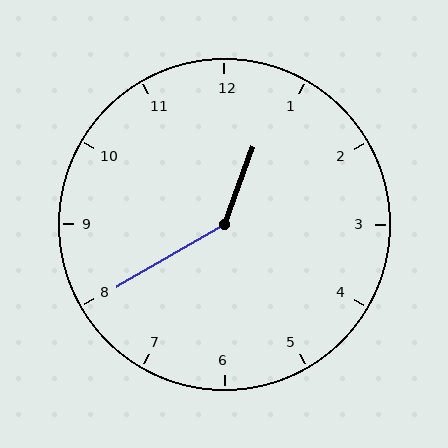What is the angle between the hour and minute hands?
Approximately 140 degrees.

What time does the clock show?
12:40.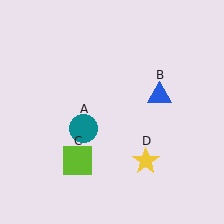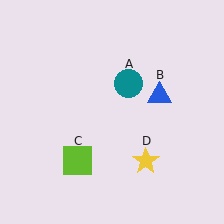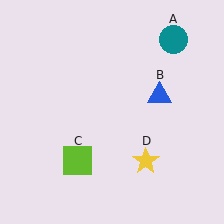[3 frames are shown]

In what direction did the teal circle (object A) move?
The teal circle (object A) moved up and to the right.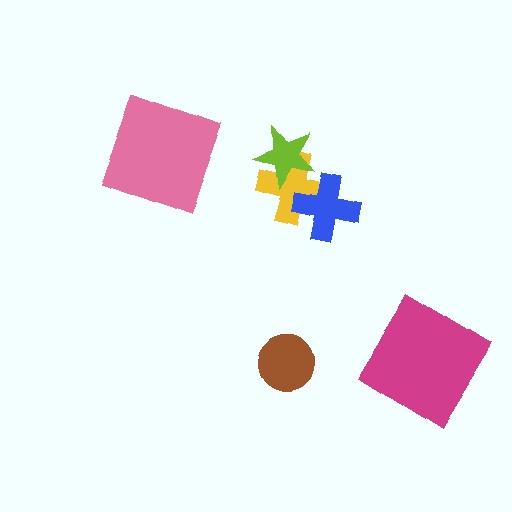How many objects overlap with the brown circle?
0 objects overlap with the brown circle.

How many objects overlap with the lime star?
1 object overlaps with the lime star.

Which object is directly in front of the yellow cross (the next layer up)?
The blue cross is directly in front of the yellow cross.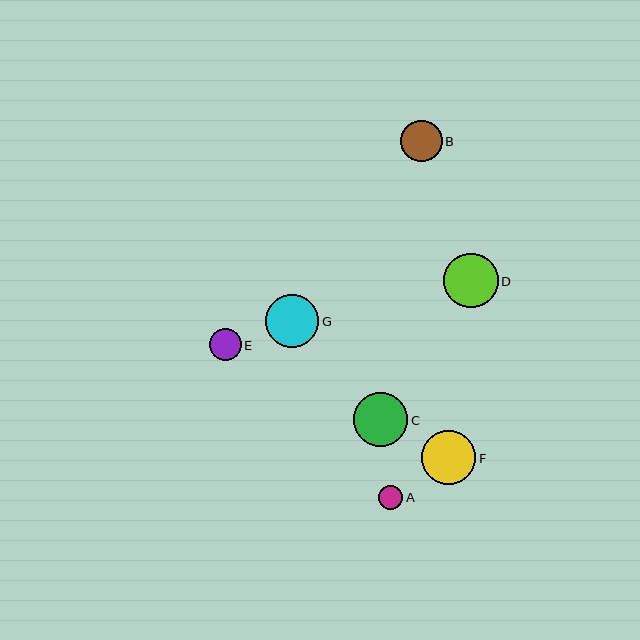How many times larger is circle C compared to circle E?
Circle C is approximately 1.7 times the size of circle E.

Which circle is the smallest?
Circle A is the smallest with a size of approximately 24 pixels.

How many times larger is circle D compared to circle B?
Circle D is approximately 1.3 times the size of circle B.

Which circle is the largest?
Circle D is the largest with a size of approximately 55 pixels.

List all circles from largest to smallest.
From largest to smallest: D, C, F, G, B, E, A.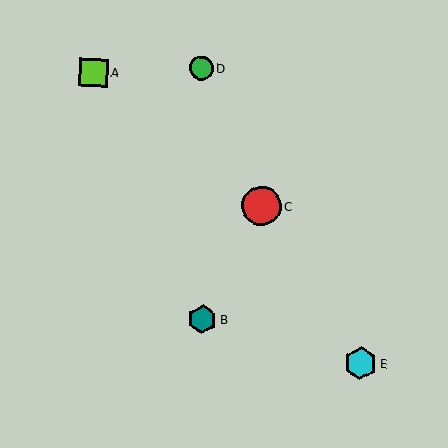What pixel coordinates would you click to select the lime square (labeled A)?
Click at (94, 73) to select the lime square A.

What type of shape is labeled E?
Shape E is a cyan hexagon.